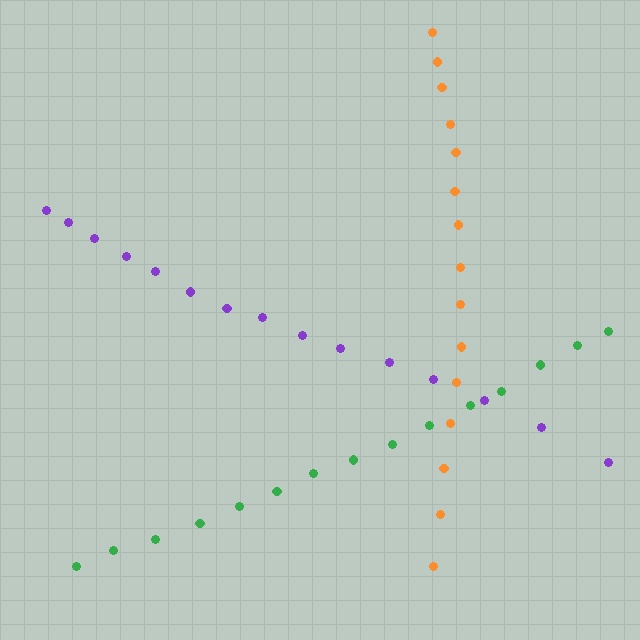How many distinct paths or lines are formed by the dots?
There are 3 distinct paths.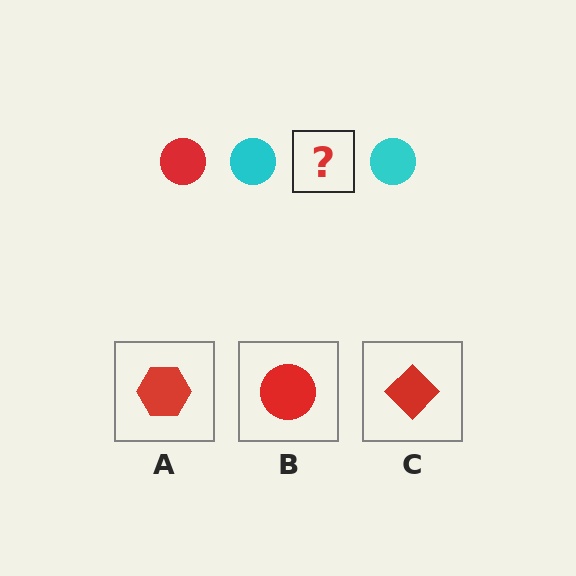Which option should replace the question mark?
Option B.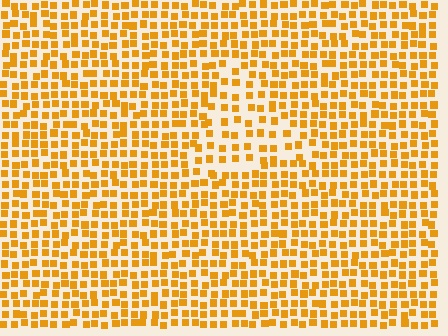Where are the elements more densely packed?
The elements are more densely packed outside the triangle boundary.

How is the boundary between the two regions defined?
The boundary is defined by a change in element density (approximately 1.6x ratio). All elements are the same color, size, and shape.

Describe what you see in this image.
The image contains small orange elements arranged at two different densities. A triangle-shaped region is visible where the elements are less densely packed than the surrounding area.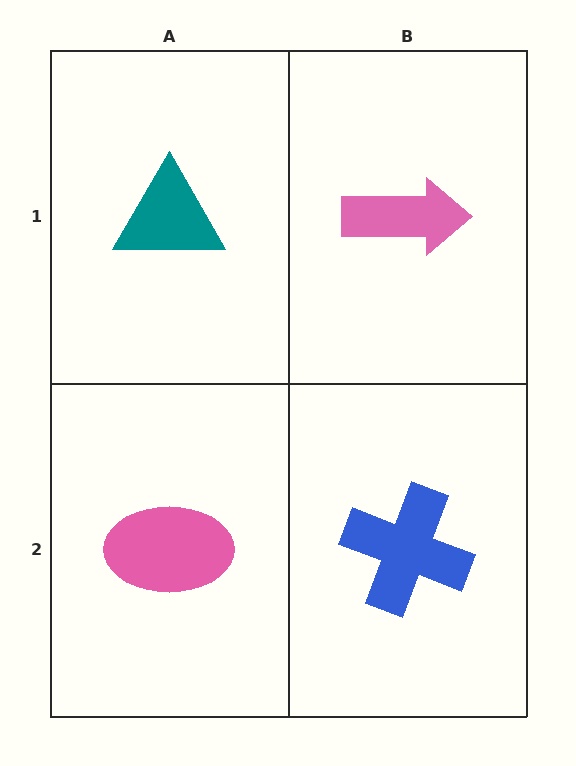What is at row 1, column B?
A pink arrow.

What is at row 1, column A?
A teal triangle.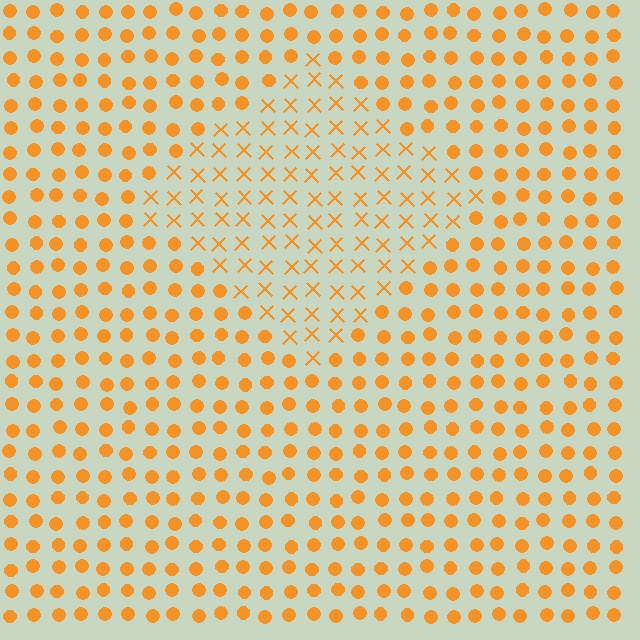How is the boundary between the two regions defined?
The boundary is defined by a change in element shape: X marks inside vs. circles outside. All elements share the same color and spacing.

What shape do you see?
I see a diamond.